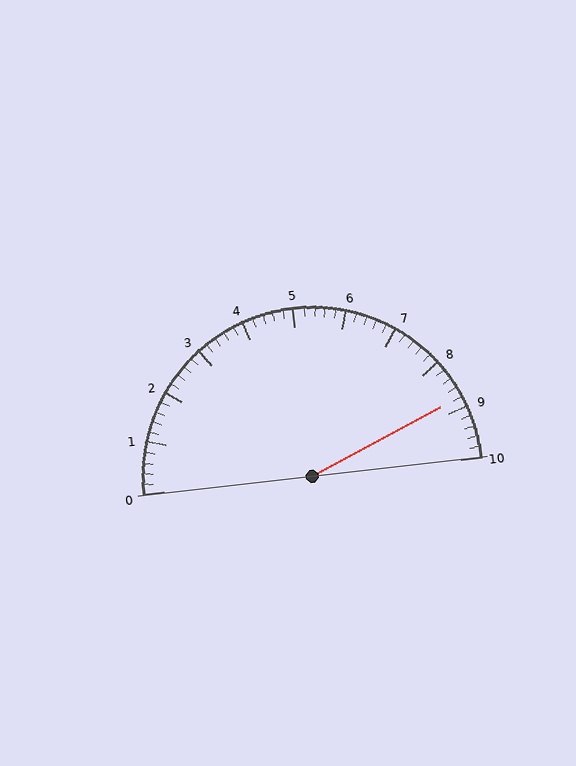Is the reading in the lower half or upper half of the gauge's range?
The reading is in the upper half of the range (0 to 10).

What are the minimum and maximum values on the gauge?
The gauge ranges from 0 to 10.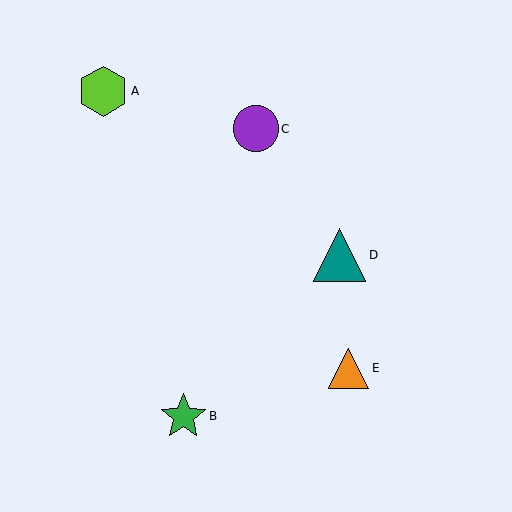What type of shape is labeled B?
Shape B is a green star.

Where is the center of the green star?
The center of the green star is at (183, 416).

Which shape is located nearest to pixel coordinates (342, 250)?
The teal triangle (labeled D) at (339, 255) is nearest to that location.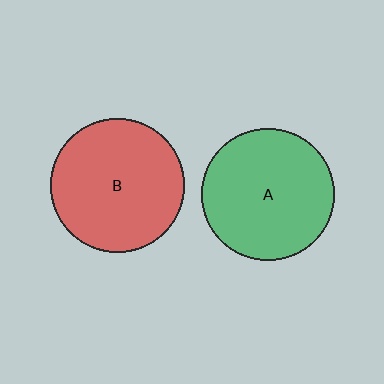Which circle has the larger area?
Circle B (red).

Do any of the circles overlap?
No, none of the circles overlap.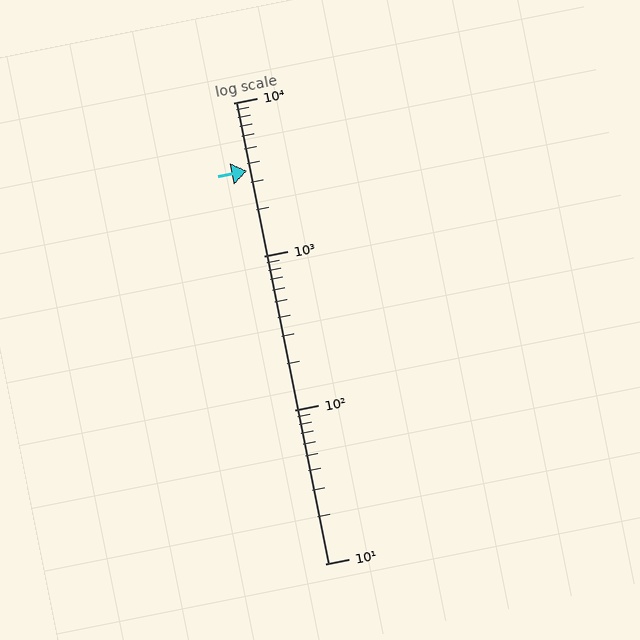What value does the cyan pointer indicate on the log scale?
The pointer indicates approximately 3600.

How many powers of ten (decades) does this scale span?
The scale spans 3 decades, from 10 to 10000.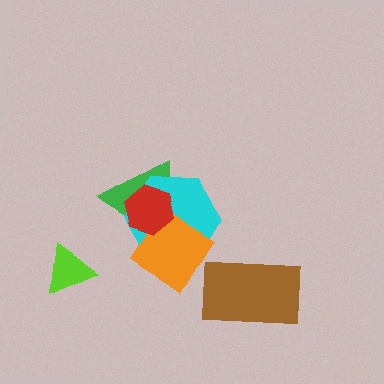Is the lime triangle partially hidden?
No, no other shape covers it.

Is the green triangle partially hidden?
Yes, it is partially covered by another shape.